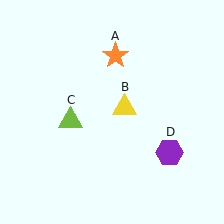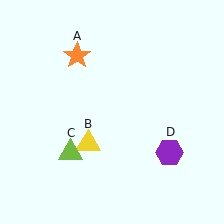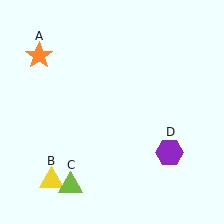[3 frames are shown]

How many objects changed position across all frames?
3 objects changed position: orange star (object A), yellow triangle (object B), lime triangle (object C).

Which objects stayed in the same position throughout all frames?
Purple hexagon (object D) remained stationary.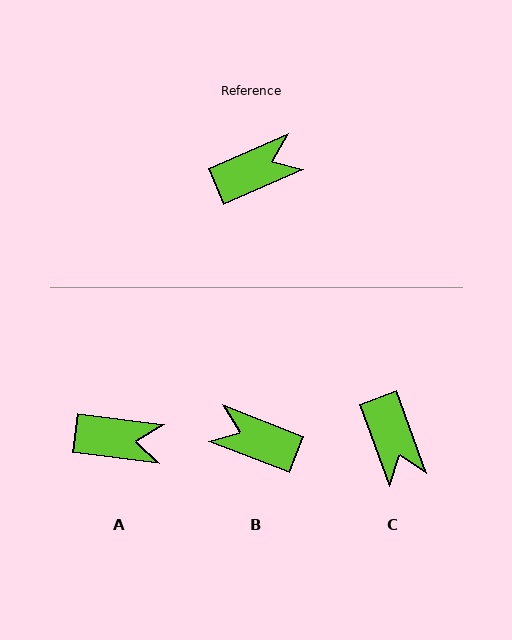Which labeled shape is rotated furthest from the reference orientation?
B, about 135 degrees away.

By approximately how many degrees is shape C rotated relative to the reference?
Approximately 94 degrees clockwise.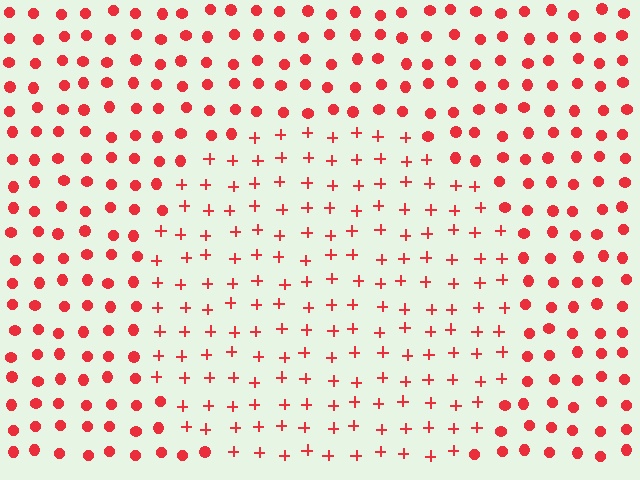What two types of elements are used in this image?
The image uses plus signs inside the circle region and circles outside it.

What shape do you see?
I see a circle.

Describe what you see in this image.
The image is filled with small red elements arranged in a uniform grid. A circle-shaped region contains plus signs, while the surrounding area contains circles. The boundary is defined purely by the change in element shape.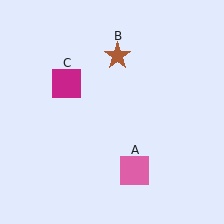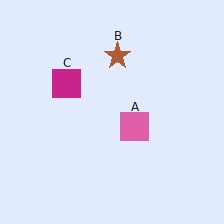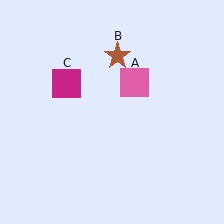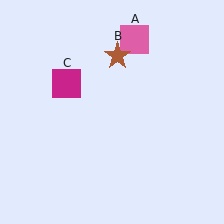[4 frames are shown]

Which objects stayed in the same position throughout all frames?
Brown star (object B) and magenta square (object C) remained stationary.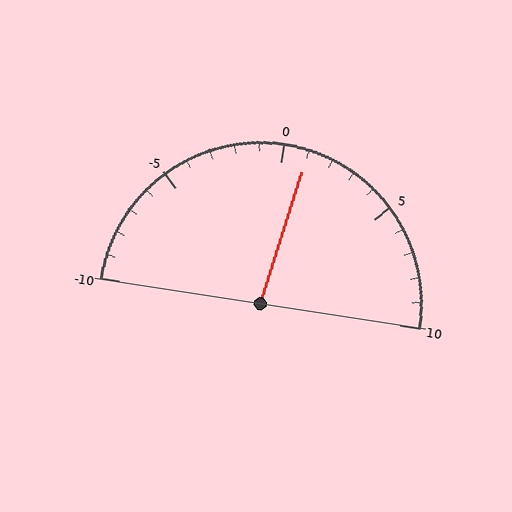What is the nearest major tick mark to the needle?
The nearest major tick mark is 0.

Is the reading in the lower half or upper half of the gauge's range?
The reading is in the upper half of the range (-10 to 10).